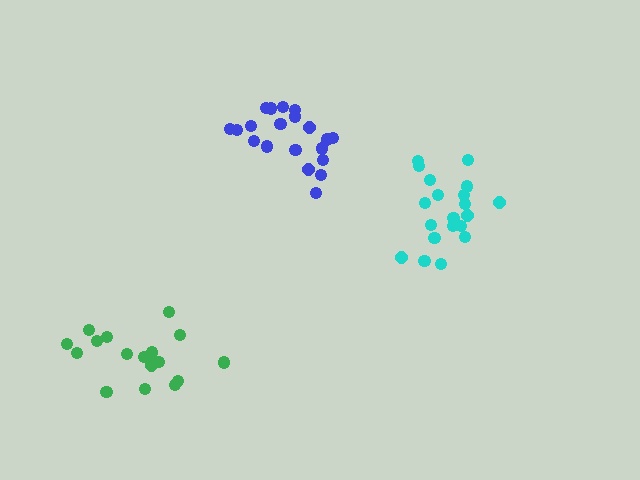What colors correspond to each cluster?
The clusters are colored: green, blue, cyan.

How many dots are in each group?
Group 1: 18 dots, Group 2: 20 dots, Group 3: 20 dots (58 total).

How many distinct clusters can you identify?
There are 3 distinct clusters.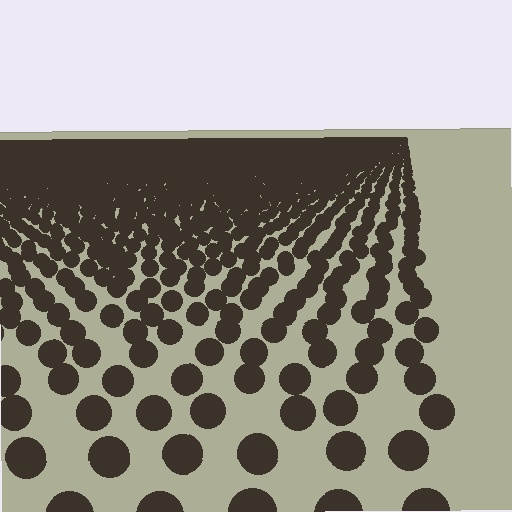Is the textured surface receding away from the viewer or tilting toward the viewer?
The surface is receding away from the viewer. Texture elements get smaller and denser toward the top.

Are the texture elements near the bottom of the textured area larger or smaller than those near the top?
Larger. Near the bottom, elements are closer to the viewer and appear at a bigger on-screen size.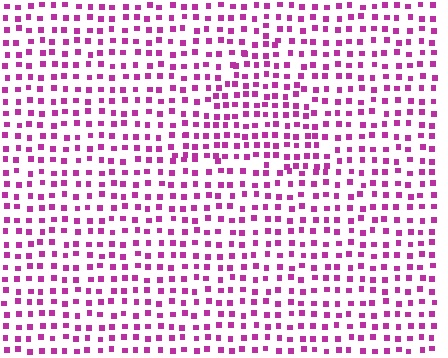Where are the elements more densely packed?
The elements are more densely packed inside the triangle boundary.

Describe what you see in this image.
The image contains small magenta elements arranged at two different densities. A triangle-shaped region is visible where the elements are more densely packed than the surrounding area.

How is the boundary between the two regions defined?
The boundary is defined by a change in element density (approximately 1.4x ratio). All elements are the same color, size, and shape.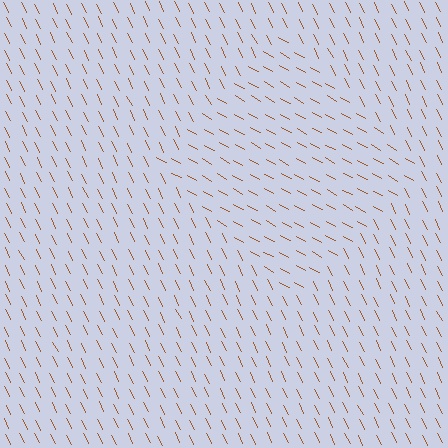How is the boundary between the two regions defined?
The boundary is defined purely by a change in line orientation (approximately 34 degrees difference). All lines are the same color and thickness.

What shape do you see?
I see a diamond.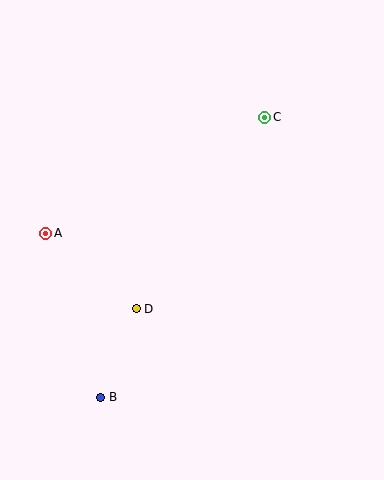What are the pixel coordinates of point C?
Point C is at (265, 117).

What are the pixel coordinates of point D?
Point D is at (136, 309).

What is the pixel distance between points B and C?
The distance between B and C is 324 pixels.